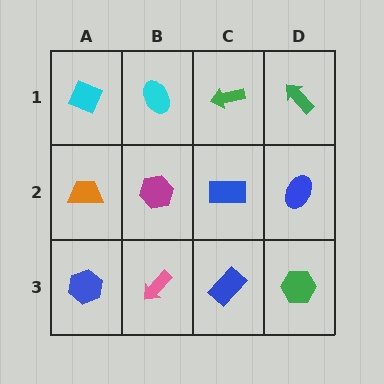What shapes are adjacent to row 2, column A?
A cyan diamond (row 1, column A), a blue hexagon (row 3, column A), a magenta hexagon (row 2, column B).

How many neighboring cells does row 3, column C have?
3.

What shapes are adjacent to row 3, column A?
An orange trapezoid (row 2, column A), a pink arrow (row 3, column B).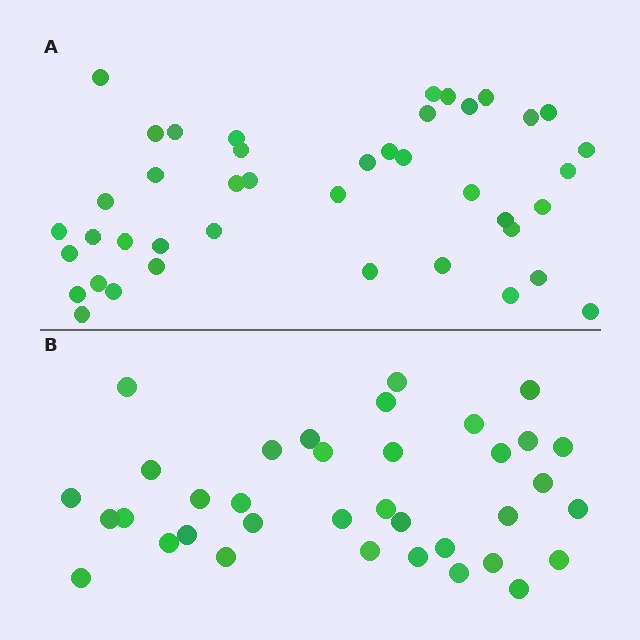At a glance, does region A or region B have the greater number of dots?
Region A (the top region) has more dots.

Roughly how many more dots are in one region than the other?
Region A has about 6 more dots than region B.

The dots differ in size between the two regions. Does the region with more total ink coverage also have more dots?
No. Region B has more total ink coverage because its dots are larger, but region A actually contains more individual dots. Total area can be misleading — the number of items is what matters here.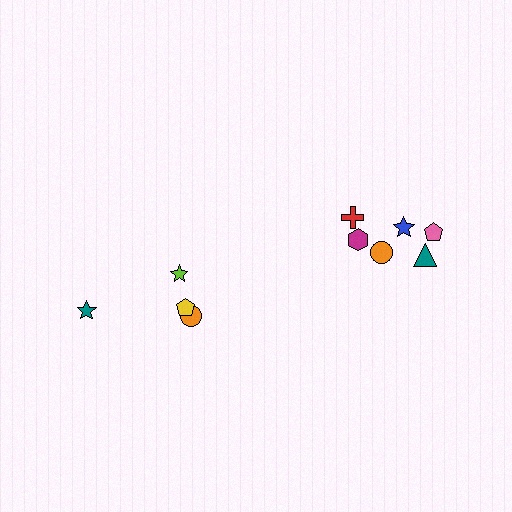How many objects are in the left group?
There are 4 objects.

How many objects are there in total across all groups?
There are 10 objects.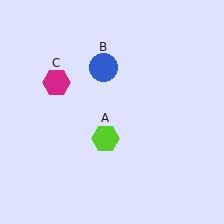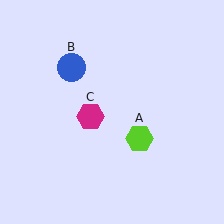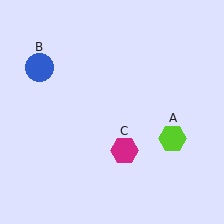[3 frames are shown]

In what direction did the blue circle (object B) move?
The blue circle (object B) moved left.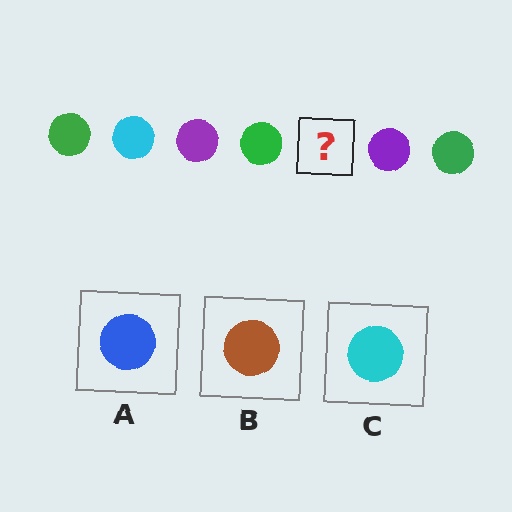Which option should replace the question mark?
Option C.